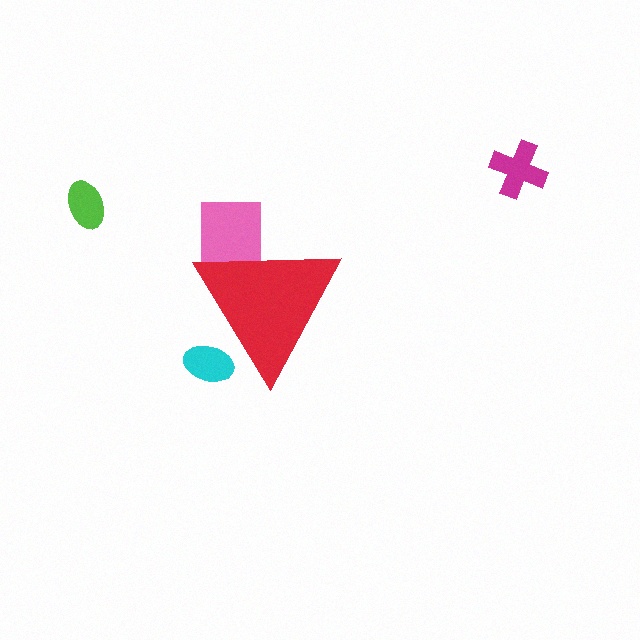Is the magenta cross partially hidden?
No, the magenta cross is fully visible.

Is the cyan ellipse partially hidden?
Yes, the cyan ellipse is partially hidden behind the red triangle.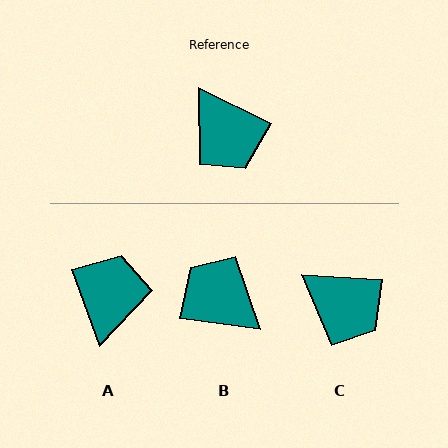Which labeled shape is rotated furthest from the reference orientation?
B, about 162 degrees away.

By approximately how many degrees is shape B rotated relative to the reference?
Approximately 162 degrees clockwise.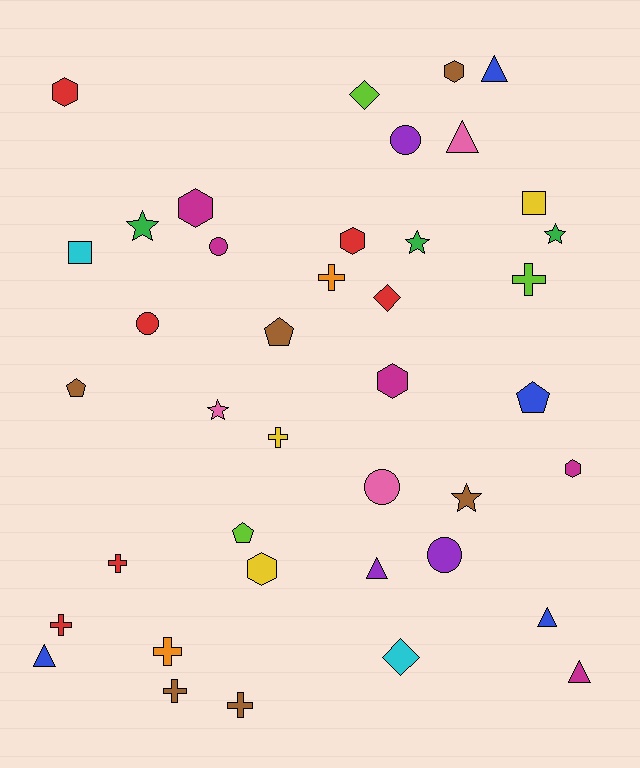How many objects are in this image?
There are 40 objects.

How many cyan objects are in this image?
There are 2 cyan objects.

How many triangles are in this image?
There are 6 triangles.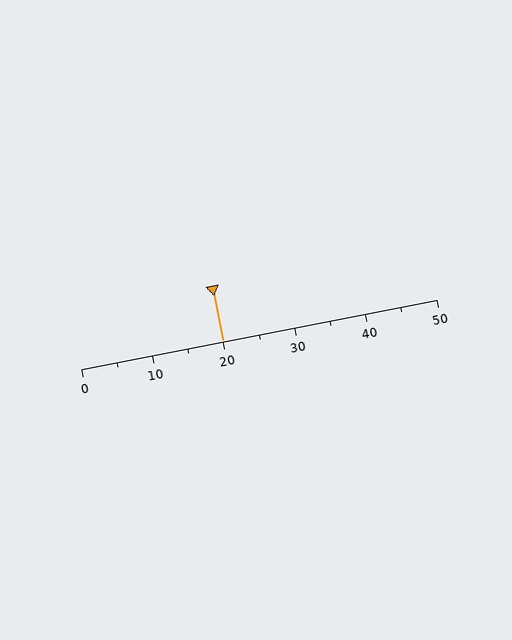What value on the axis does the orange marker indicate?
The marker indicates approximately 20.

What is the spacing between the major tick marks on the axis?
The major ticks are spaced 10 apart.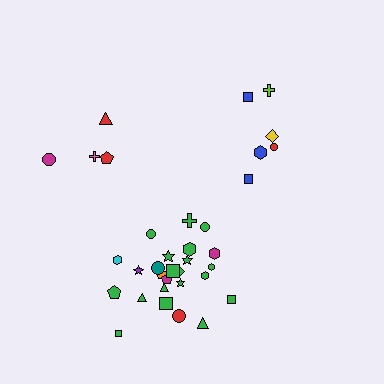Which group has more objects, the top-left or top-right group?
The top-right group.